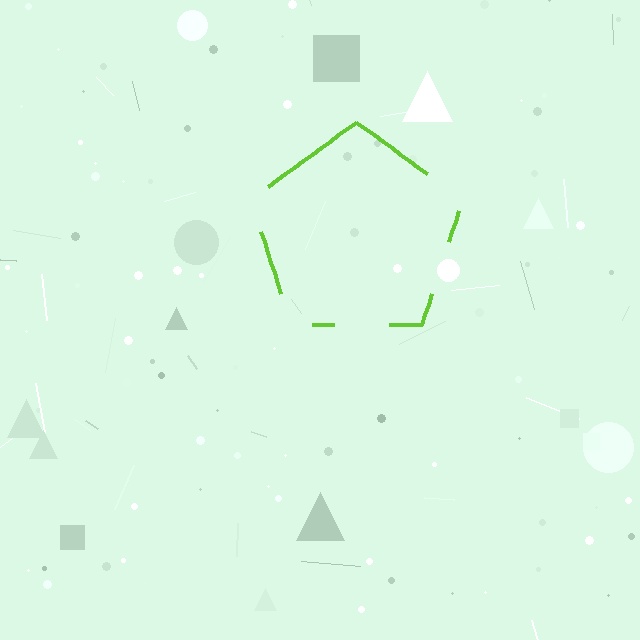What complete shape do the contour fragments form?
The contour fragments form a pentagon.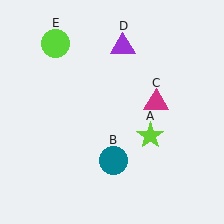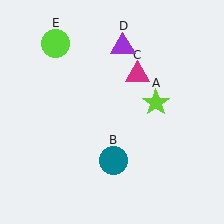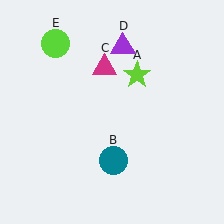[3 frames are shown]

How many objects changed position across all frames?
2 objects changed position: lime star (object A), magenta triangle (object C).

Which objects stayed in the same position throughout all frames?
Teal circle (object B) and purple triangle (object D) and lime circle (object E) remained stationary.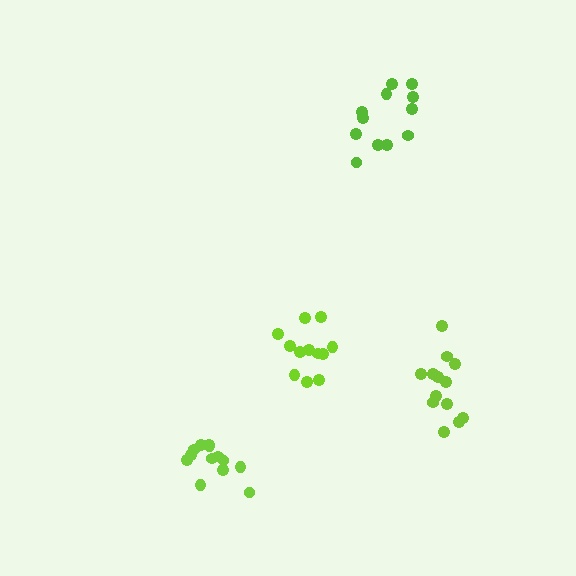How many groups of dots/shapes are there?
There are 4 groups.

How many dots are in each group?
Group 1: 12 dots, Group 2: 12 dots, Group 3: 13 dots, Group 4: 13 dots (50 total).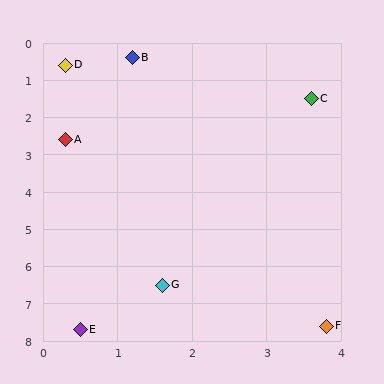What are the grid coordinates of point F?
Point F is at approximately (3.8, 7.6).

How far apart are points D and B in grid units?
Points D and B are about 0.9 grid units apart.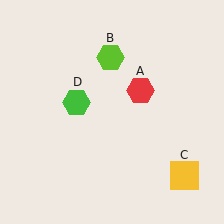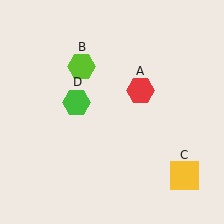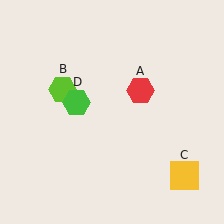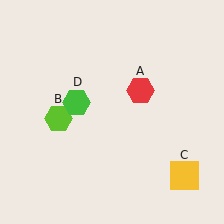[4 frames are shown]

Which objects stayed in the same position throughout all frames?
Red hexagon (object A) and yellow square (object C) and green hexagon (object D) remained stationary.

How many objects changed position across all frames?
1 object changed position: lime hexagon (object B).